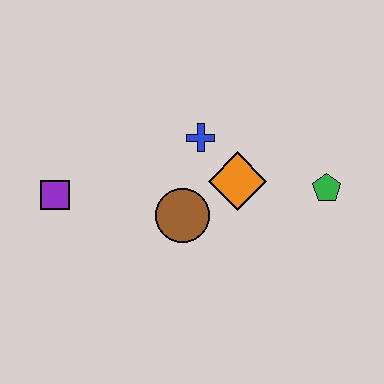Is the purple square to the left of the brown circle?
Yes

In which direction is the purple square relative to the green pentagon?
The purple square is to the left of the green pentagon.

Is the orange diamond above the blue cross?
No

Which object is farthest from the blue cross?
The purple square is farthest from the blue cross.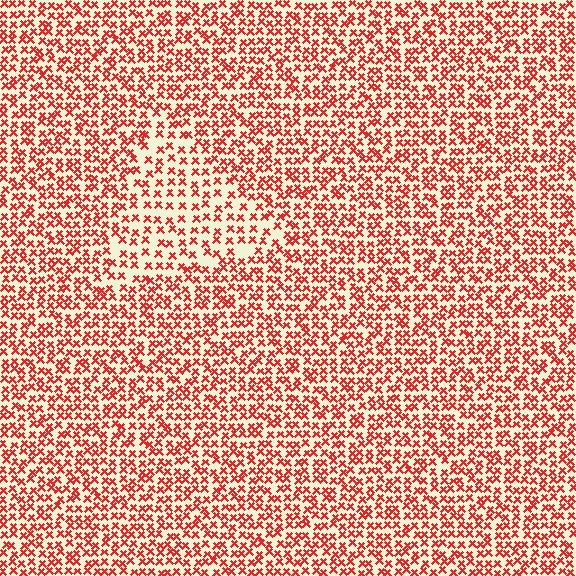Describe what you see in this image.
The image contains small red elements arranged at two different densities. A triangle-shaped region is visible where the elements are less densely packed than the surrounding area.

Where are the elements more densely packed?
The elements are more densely packed outside the triangle boundary.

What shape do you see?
I see a triangle.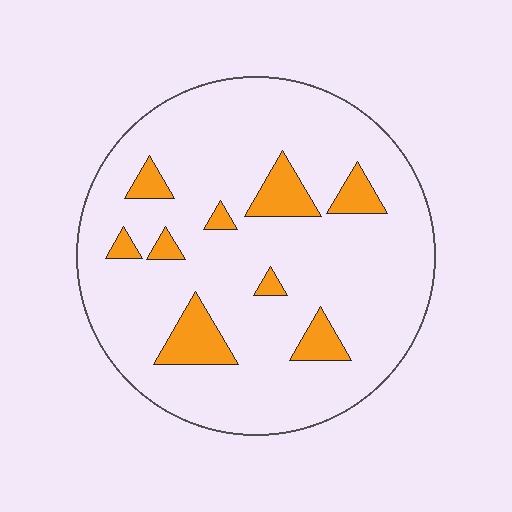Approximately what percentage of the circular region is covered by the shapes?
Approximately 15%.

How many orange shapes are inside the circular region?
9.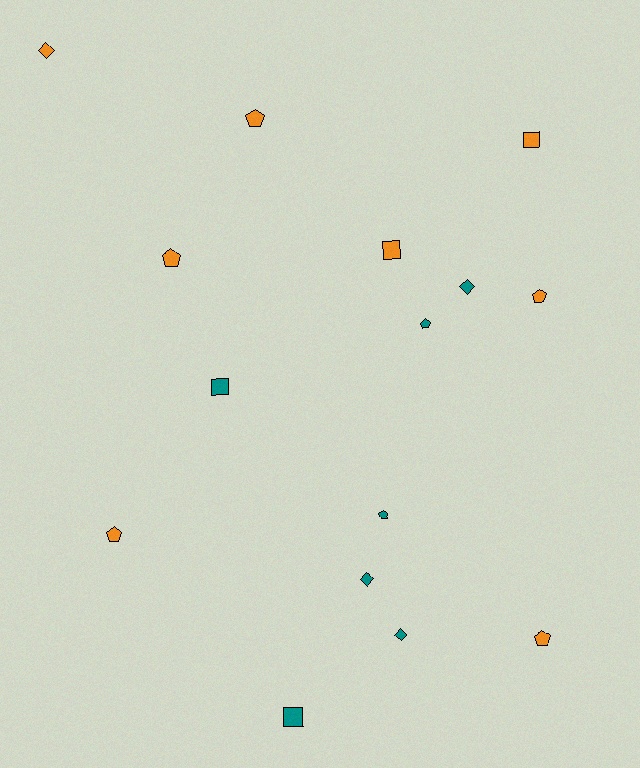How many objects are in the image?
There are 15 objects.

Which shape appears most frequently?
Pentagon, with 7 objects.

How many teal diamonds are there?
There are 3 teal diamonds.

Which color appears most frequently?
Orange, with 8 objects.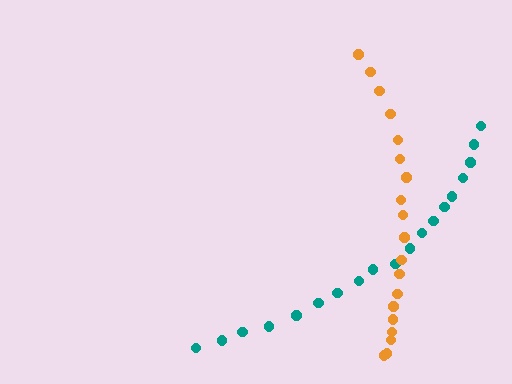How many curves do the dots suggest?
There are 2 distinct paths.